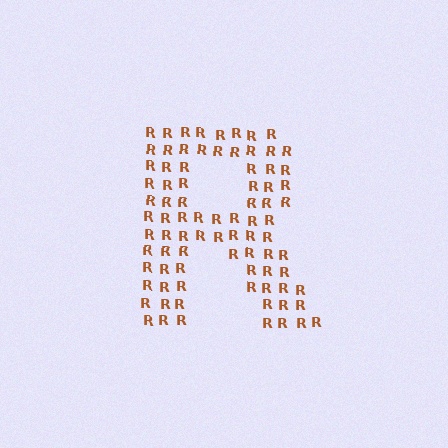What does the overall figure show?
The overall figure shows the letter R.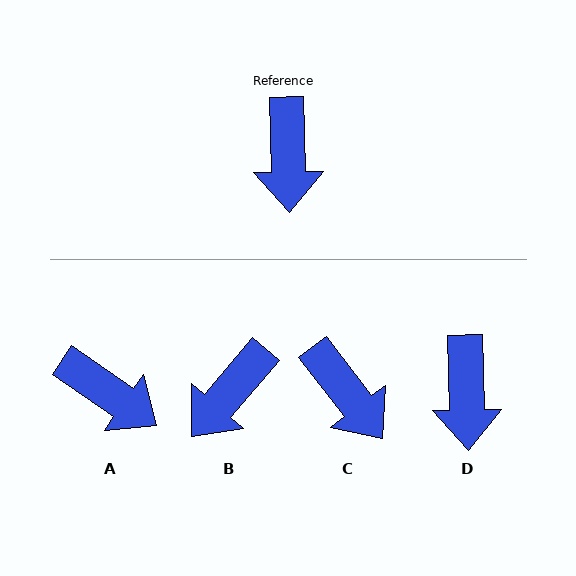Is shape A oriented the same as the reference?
No, it is off by about 54 degrees.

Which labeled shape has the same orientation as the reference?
D.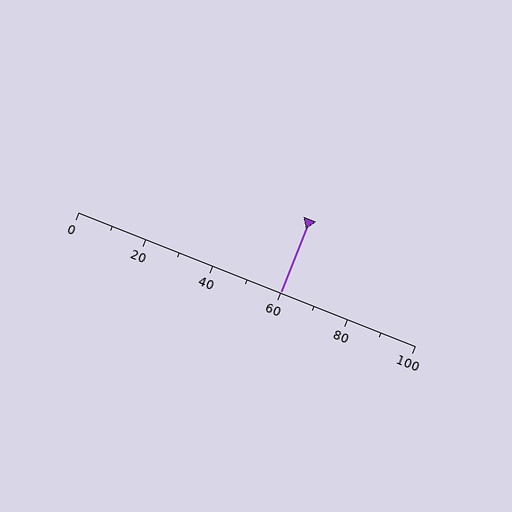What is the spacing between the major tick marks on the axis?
The major ticks are spaced 20 apart.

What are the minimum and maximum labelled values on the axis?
The axis runs from 0 to 100.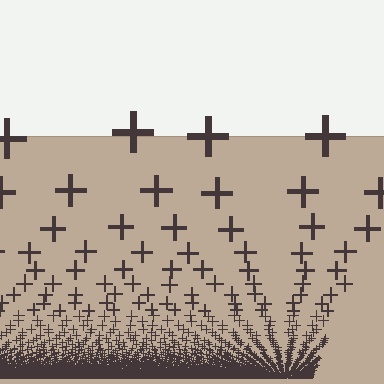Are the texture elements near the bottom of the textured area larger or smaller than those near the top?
Smaller. The gradient is inverted — elements near the bottom are smaller and denser.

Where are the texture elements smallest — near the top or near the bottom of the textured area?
Near the bottom.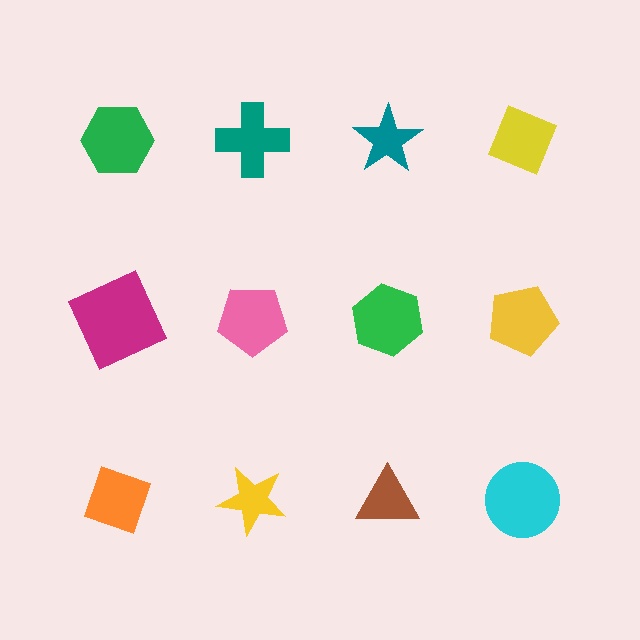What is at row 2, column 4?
A yellow pentagon.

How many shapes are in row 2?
4 shapes.